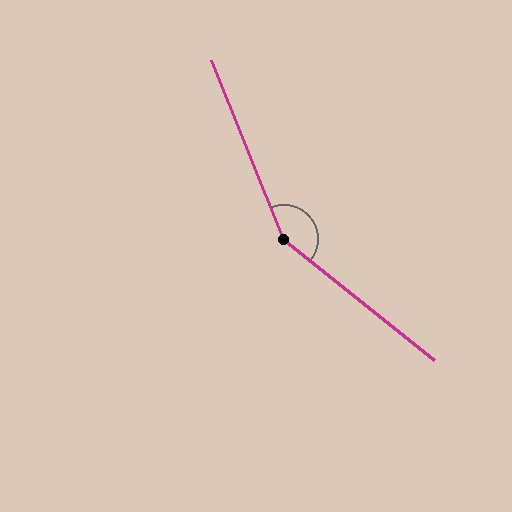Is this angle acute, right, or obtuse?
It is obtuse.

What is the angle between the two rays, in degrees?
Approximately 151 degrees.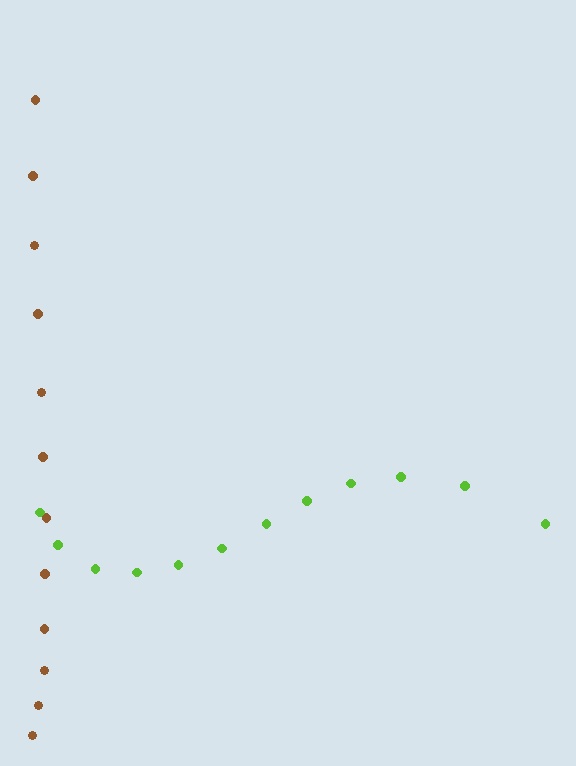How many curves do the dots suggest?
There are 2 distinct paths.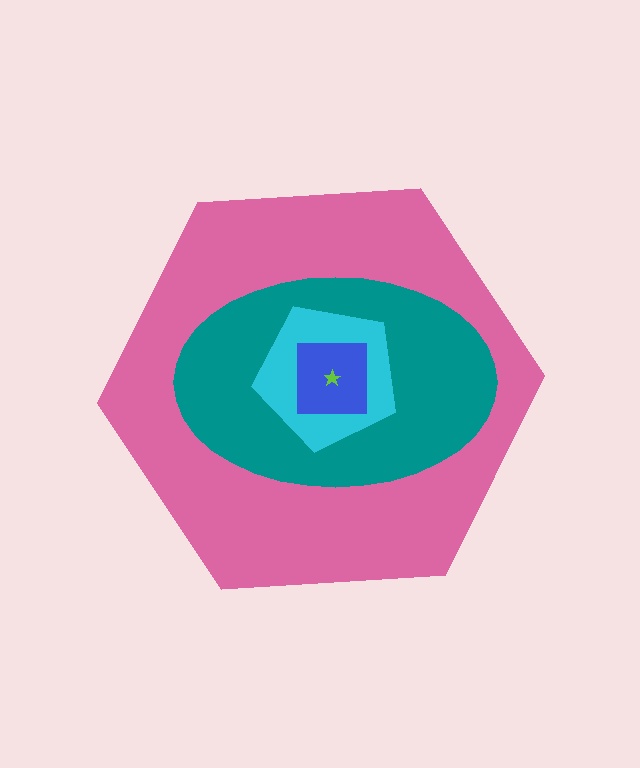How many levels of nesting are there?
5.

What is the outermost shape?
The pink hexagon.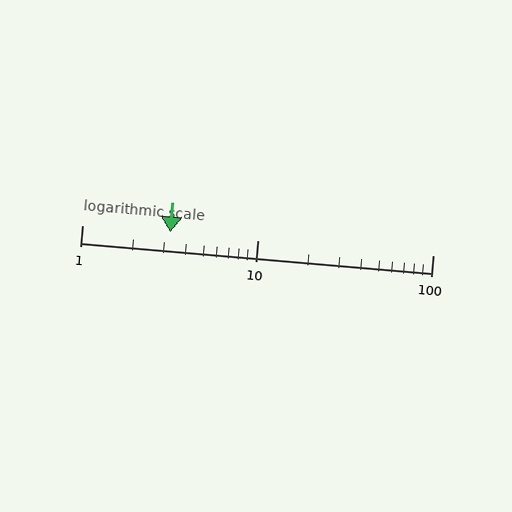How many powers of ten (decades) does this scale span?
The scale spans 2 decades, from 1 to 100.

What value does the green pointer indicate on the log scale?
The pointer indicates approximately 3.2.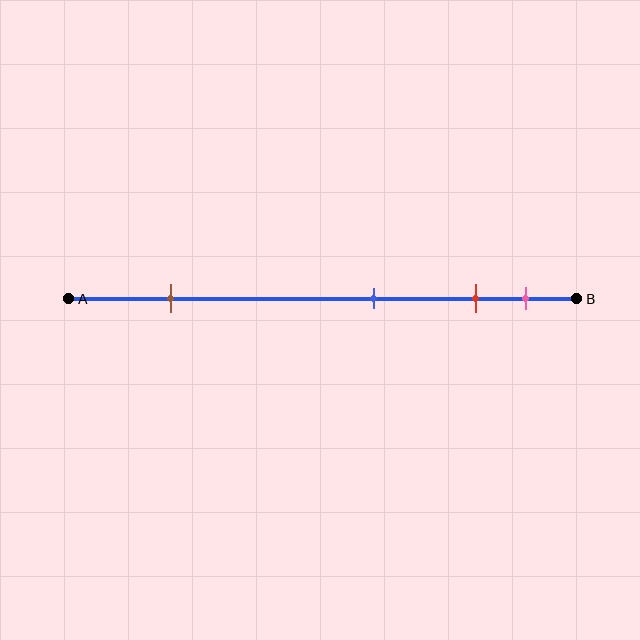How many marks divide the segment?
There are 4 marks dividing the segment.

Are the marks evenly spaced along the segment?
No, the marks are not evenly spaced.